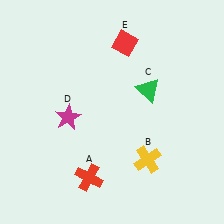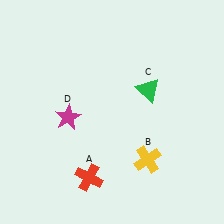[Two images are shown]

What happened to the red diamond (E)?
The red diamond (E) was removed in Image 2. It was in the top-right area of Image 1.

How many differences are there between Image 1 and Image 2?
There is 1 difference between the two images.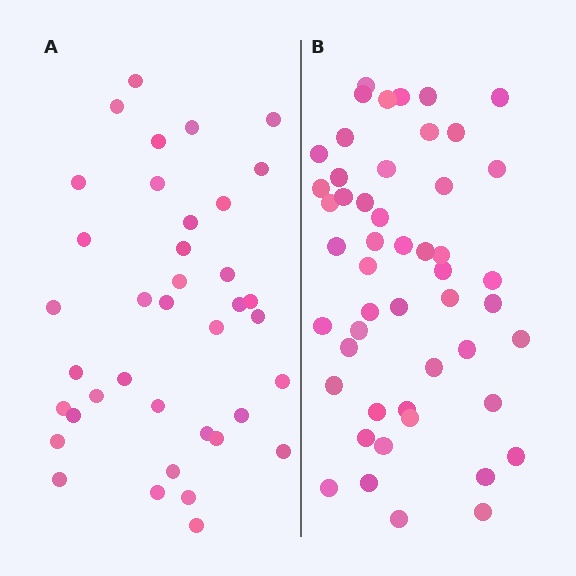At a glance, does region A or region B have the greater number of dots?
Region B (the right region) has more dots.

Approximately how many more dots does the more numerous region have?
Region B has roughly 12 or so more dots than region A.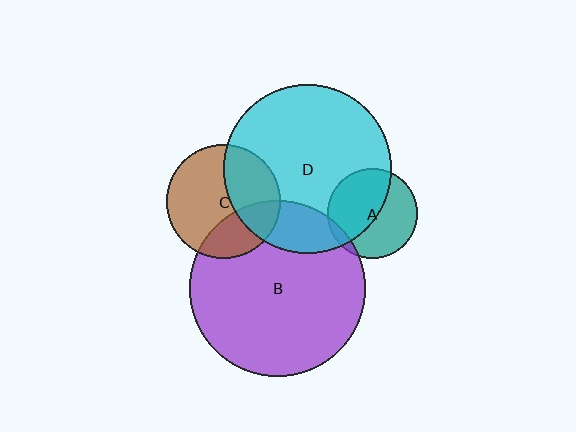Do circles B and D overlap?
Yes.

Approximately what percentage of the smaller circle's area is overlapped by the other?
Approximately 20%.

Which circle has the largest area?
Circle B (purple).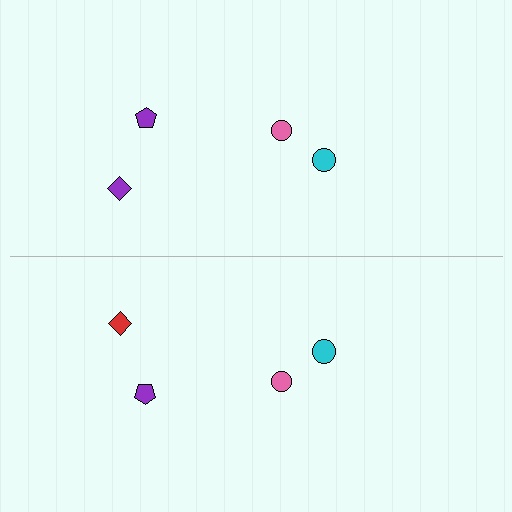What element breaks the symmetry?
The red diamond on the bottom side breaks the symmetry — its mirror counterpart is purple.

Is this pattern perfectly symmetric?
No, the pattern is not perfectly symmetric. The red diamond on the bottom side breaks the symmetry — its mirror counterpart is purple.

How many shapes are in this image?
There are 8 shapes in this image.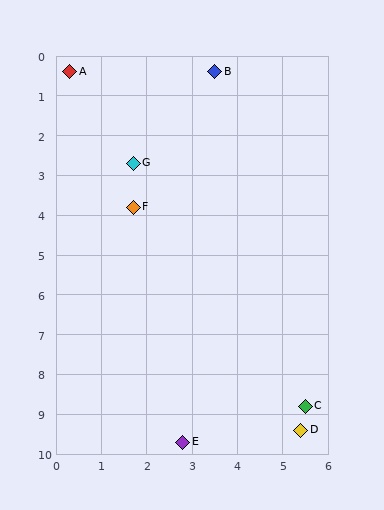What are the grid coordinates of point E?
Point E is at approximately (2.8, 9.7).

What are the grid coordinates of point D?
Point D is at approximately (5.4, 9.4).